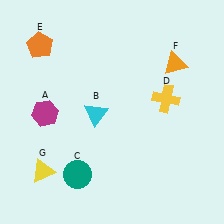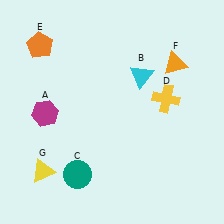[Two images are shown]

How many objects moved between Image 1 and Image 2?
1 object moved between the two images.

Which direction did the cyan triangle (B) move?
The cyan triangle (B) moved right.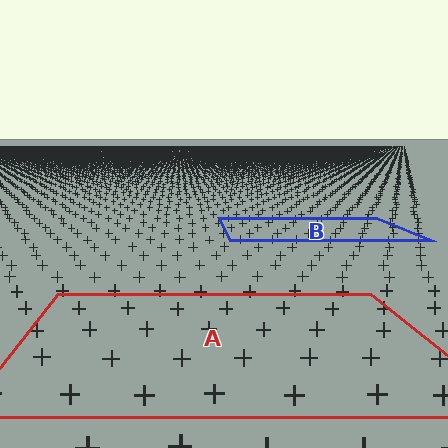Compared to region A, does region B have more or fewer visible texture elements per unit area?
Region B has more texture elements per unit area — they are packed more densely because it is farther away.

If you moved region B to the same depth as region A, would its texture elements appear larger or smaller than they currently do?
They would appear larger. At a closer depth, the same texture elements are projected at a bigger on-screen size.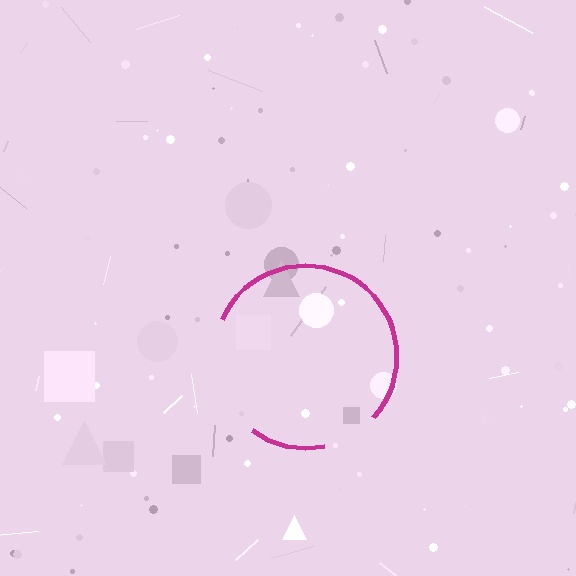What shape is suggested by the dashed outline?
The dashed outline suggests a circle.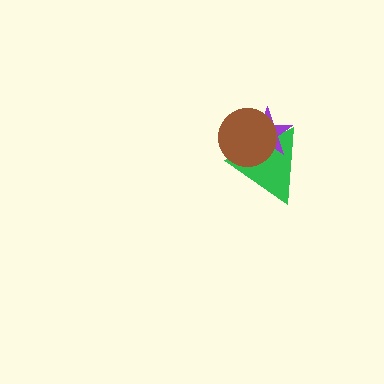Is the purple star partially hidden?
Yes, it is partially covered by another shape.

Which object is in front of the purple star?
The brown circle is in front of the purple star.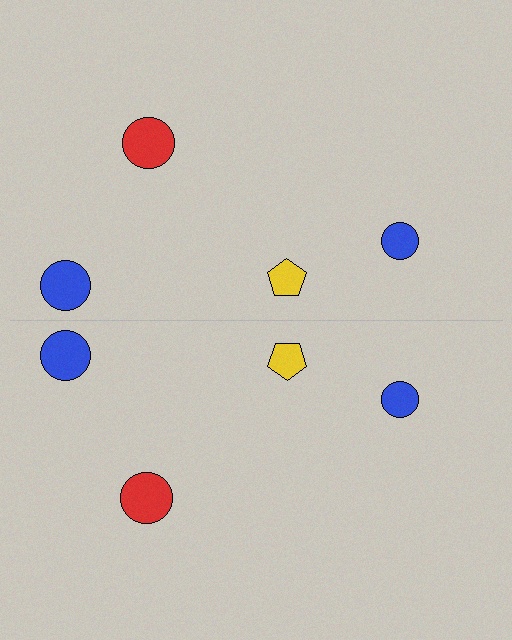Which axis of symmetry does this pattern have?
The pattern has a horizontal axis of symmetry running through the center of the image.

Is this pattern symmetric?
Yes, this pattern has bilateral (reflection) symmetry.